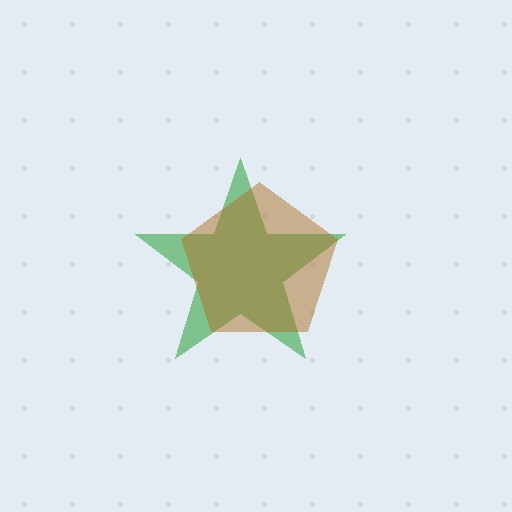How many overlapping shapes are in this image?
There are 2 overlapping shapes in the image.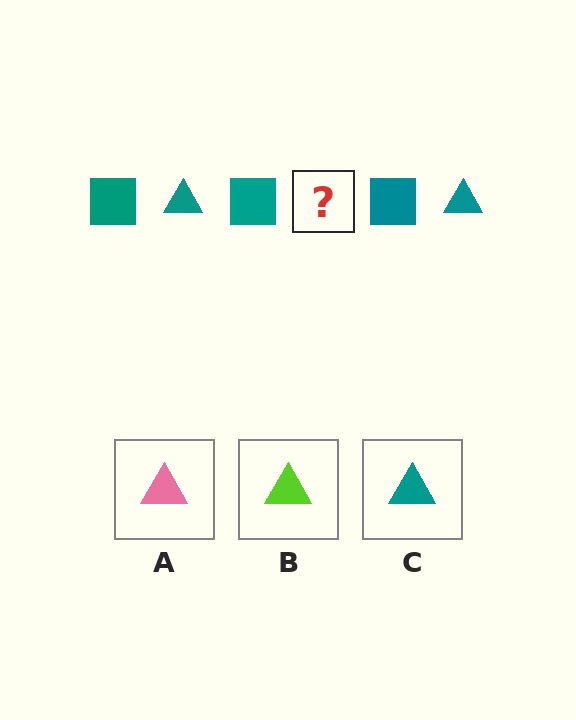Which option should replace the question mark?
Option C.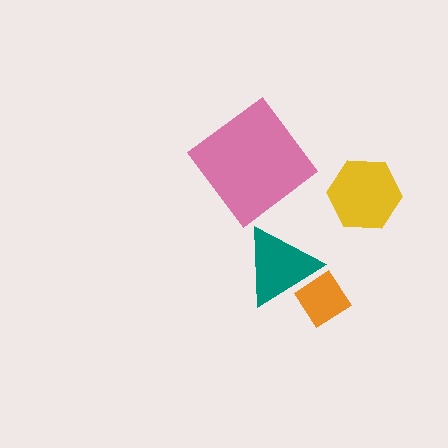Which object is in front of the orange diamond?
The teal triangle is in front of the orange diamond.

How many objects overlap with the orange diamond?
1 object overlaps with the orange diamond.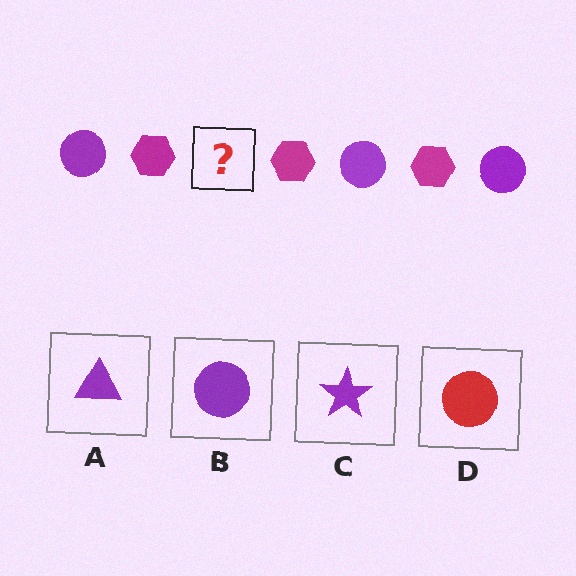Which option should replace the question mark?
Option B.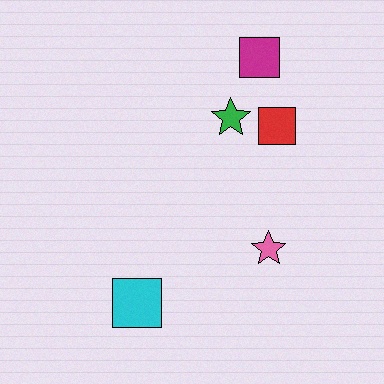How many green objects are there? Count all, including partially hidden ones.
There is 1 green object.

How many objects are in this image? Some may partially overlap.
There are 5 objects.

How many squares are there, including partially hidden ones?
There are 3 squares.